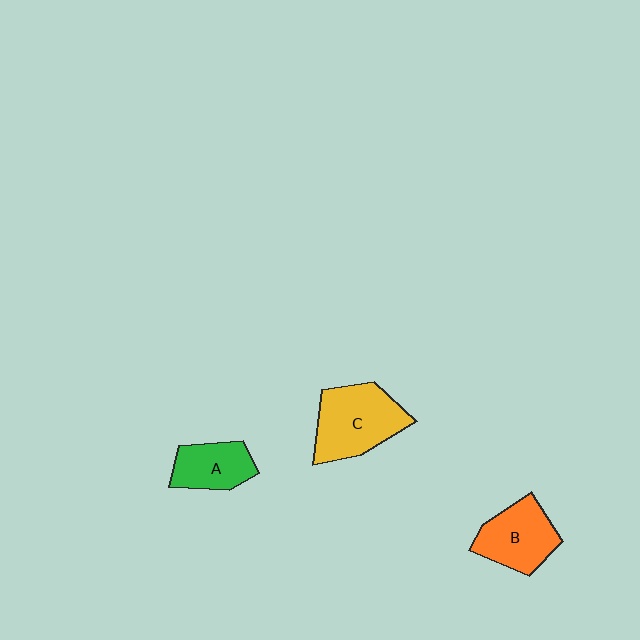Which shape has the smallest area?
Shape A (green).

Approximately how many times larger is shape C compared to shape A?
Approximately 1.6 times.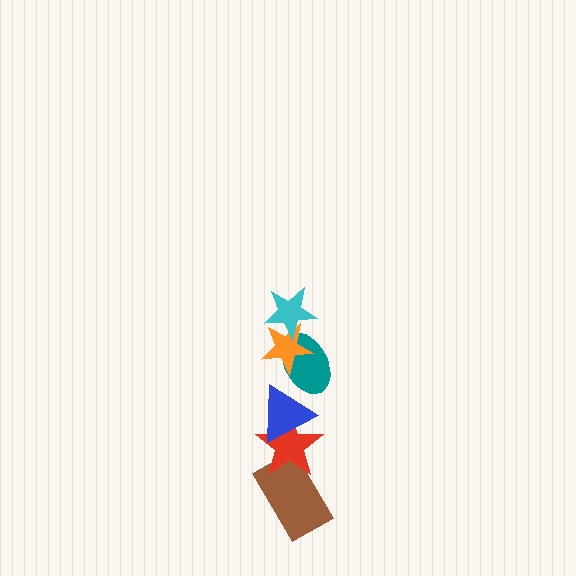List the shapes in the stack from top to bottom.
From top to bottom: the cyan star, the orange star, the teal ellipse, the blue triangle, the red star, the brown rectangle.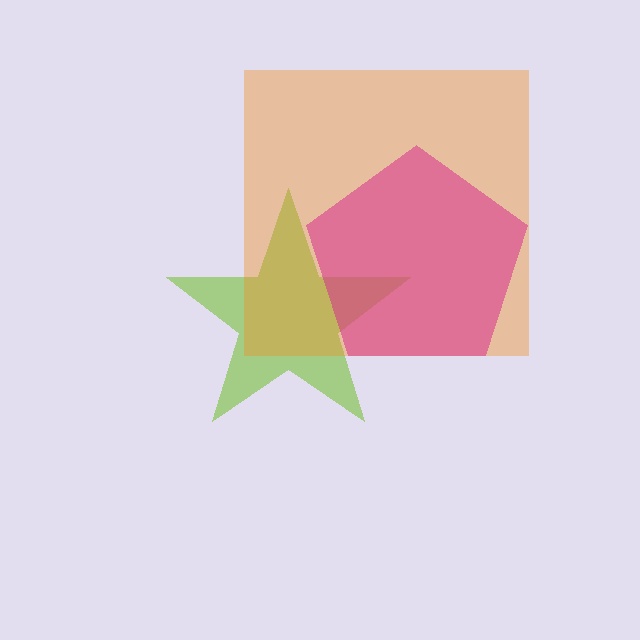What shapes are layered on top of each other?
The layered shapes are: a lime star, an orange square, a magenta pentagon.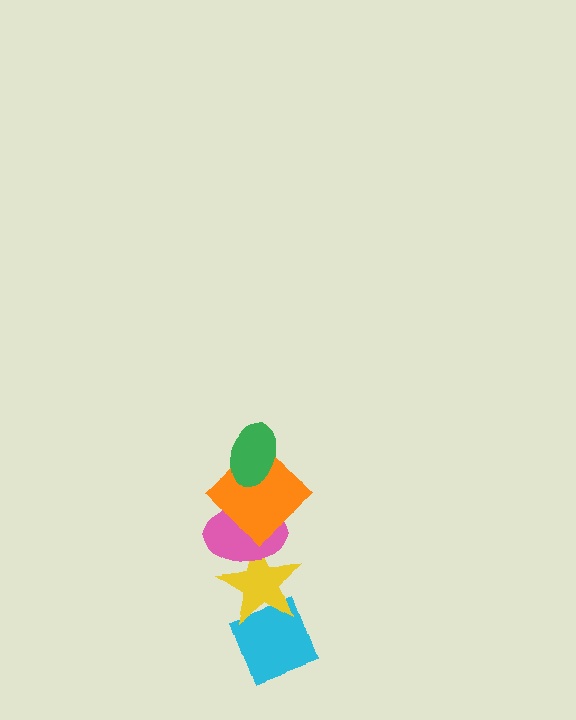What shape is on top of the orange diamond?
The green ellipse is on top of the orange diamond.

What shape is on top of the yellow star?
The pink ellipse is on top of the yellow star.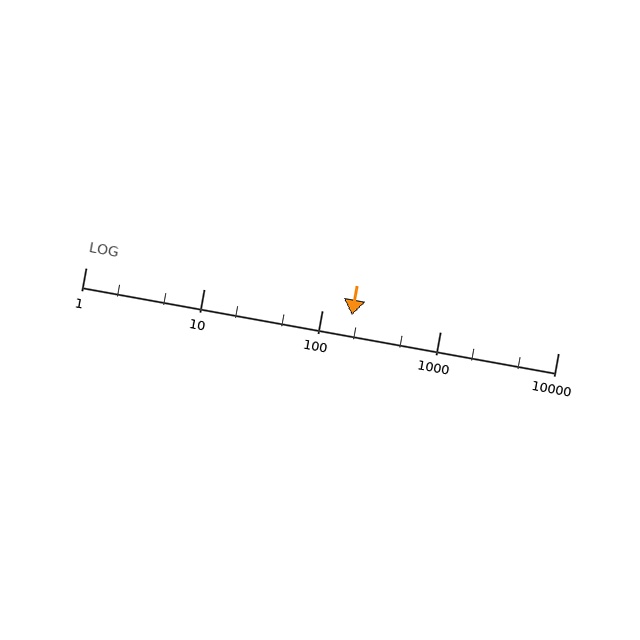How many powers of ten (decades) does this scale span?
The scale spans 4 decades, from 1 to 10000.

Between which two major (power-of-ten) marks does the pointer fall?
The pointer is between 100 and 1000.